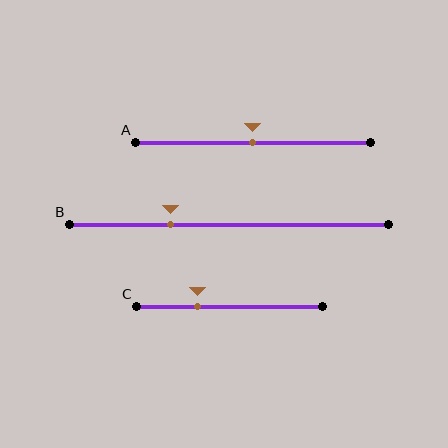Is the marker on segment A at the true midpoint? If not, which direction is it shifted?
Yes, the marker on segment A is at the true midpoint.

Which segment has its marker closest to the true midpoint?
Segment A has its marker closest to the true midpoint.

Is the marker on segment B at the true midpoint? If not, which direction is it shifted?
No, the marker on segment B is shifted to the left by about 18% of the segment length.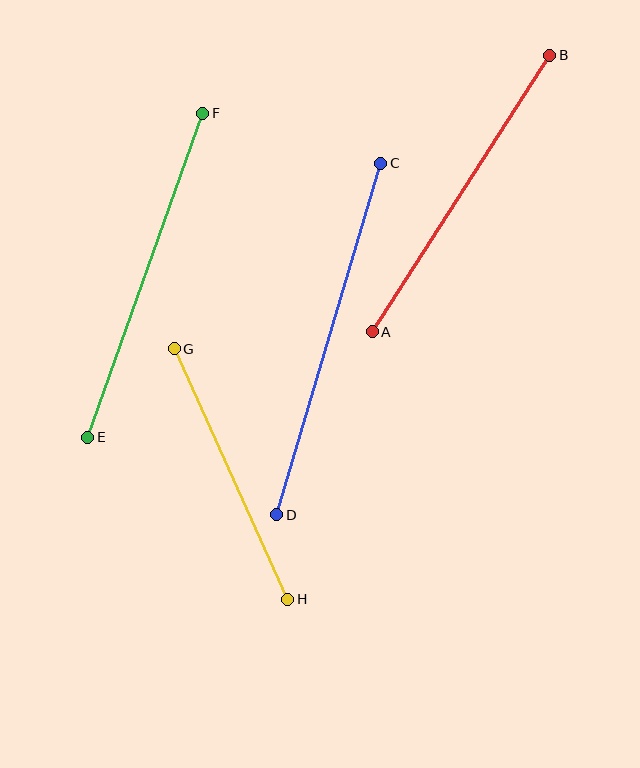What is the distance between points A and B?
The distance is approximately 329 pixels.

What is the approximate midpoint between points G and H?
The midpoint is at approximately (231, 474) pixels.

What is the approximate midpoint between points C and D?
The midpoint is at approximately (329, 339) pixels.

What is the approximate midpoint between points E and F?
The midpoint is at approximately (145, 275) pixels.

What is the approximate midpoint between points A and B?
The midpoint is at approximately (461, 193) pixels.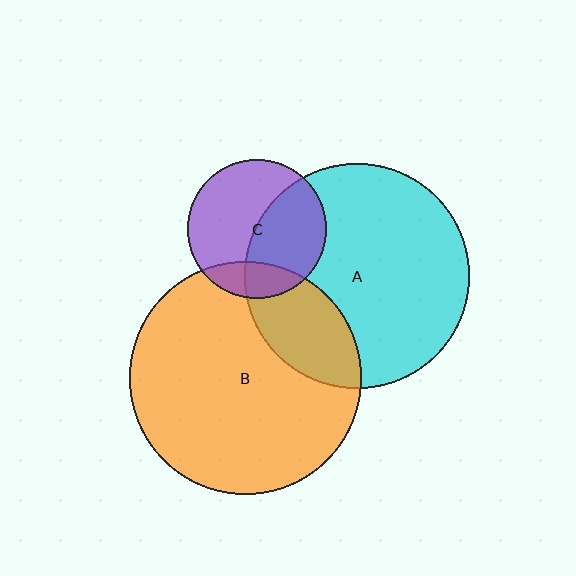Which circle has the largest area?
Circle B (orange).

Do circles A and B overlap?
Yes.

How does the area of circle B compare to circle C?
Approximately 2.8 times.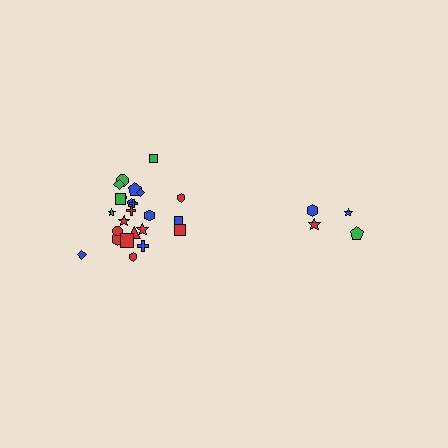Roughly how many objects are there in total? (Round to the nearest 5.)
Roughly 30 objects in total.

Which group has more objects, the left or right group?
The left group.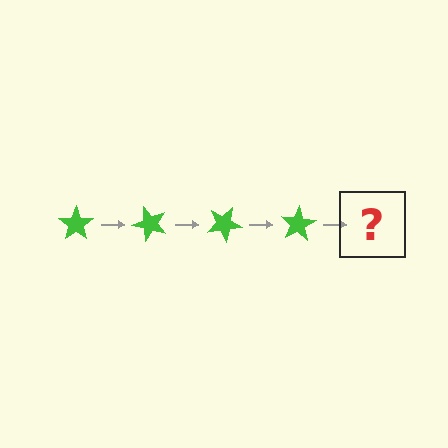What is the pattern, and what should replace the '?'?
The pattern is that the star rotates 50 degrees each step. The '?' should be a green star rotated 200 degrees.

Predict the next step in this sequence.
The next step is a green star rotated 200 degrees.